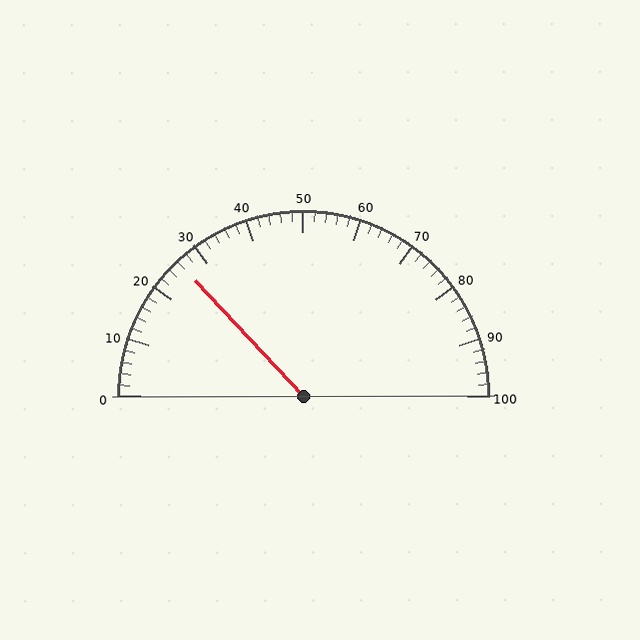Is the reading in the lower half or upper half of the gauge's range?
The reading is in the lower half of the range (0 to 100).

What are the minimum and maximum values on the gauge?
The gauge ranges from 0 to 100.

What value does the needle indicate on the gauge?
The needle indicates approximately 26.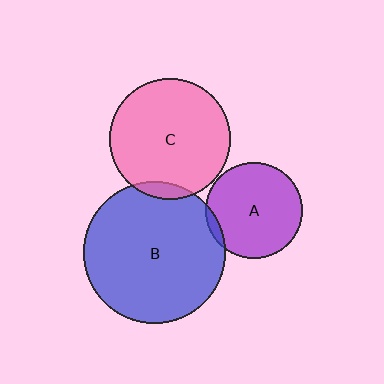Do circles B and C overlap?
Yes.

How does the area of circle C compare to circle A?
Approximately 1.6 times.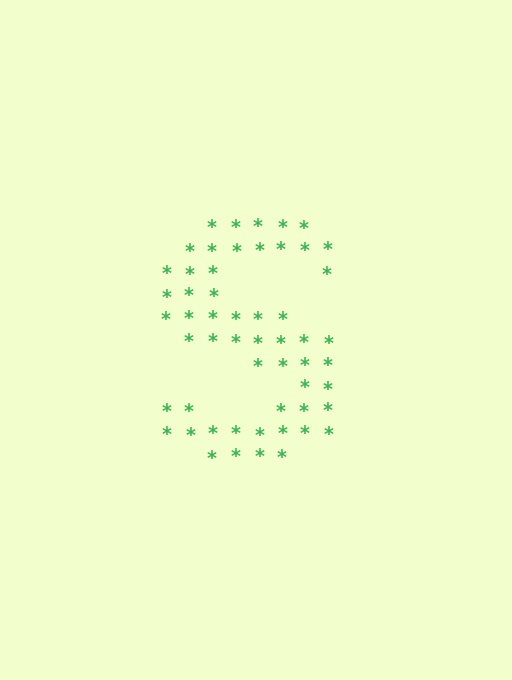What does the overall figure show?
The overall figure shows the letter S.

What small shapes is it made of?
It is made of small asterisks.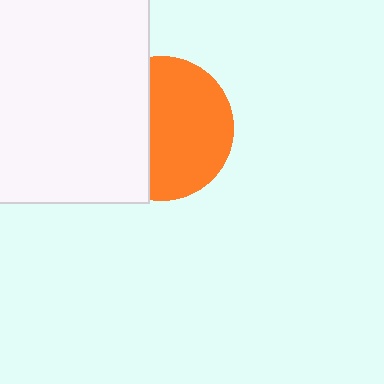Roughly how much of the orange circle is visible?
About half of it is visible (roughly 61%).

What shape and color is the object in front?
The object in front is a white square.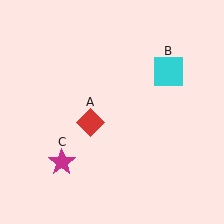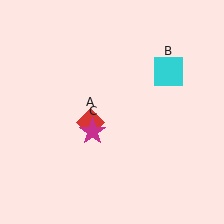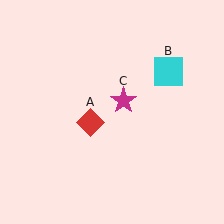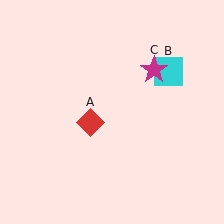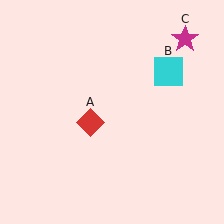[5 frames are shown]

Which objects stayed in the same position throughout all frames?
Red diamond (object A) and cyan square (object B) remained stationary.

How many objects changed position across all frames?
1 object changed position: magenta star (object C).